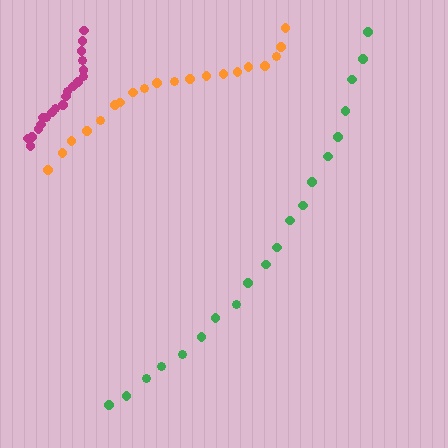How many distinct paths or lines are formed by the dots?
There are 3 distinct paths.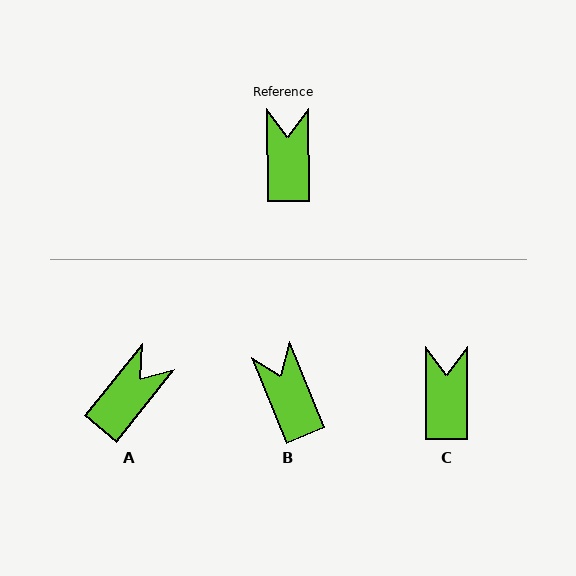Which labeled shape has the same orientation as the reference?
C.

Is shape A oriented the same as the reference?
No, it is off by about 39 degrees.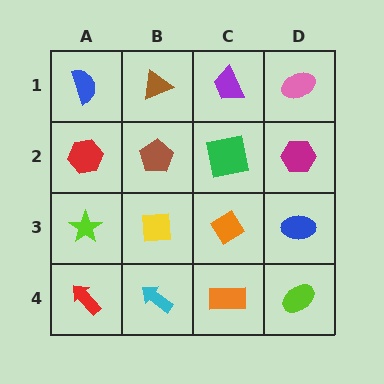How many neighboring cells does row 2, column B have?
4.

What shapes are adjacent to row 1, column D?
A magenta hexagon (row 2, column D), a purple trapezoid (row 1, column C).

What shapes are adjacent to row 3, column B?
A brown pentagon (row 2, column B), a cyan arrow (row 4, column B), a lime star (row 3, column A), an orange diamond (row 3, column C).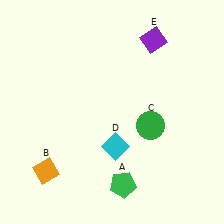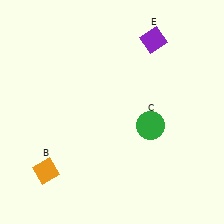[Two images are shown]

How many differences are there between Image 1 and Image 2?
There are 2 differences between the two images.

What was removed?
The green pentagon (A), the cyan diamond (D) were removed in Image 2.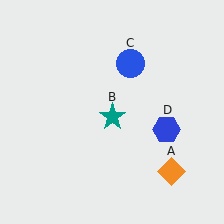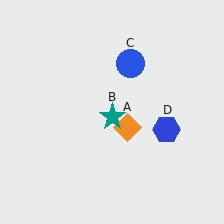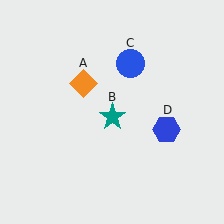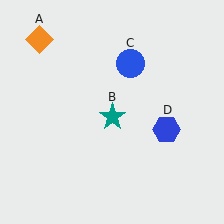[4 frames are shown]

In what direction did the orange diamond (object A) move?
The orange diamond (object A) moved up and to the left.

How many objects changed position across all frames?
1 object changed position: orange diamond (object A).